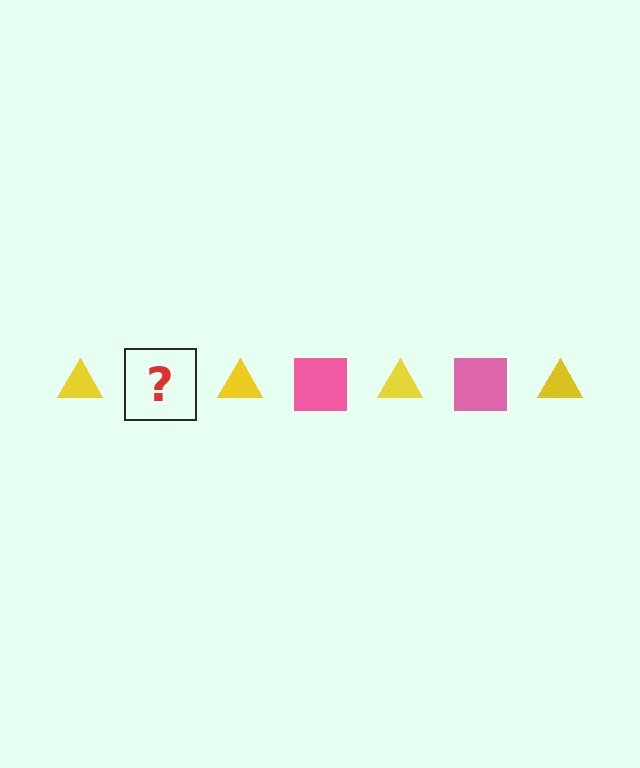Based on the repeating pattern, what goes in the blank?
The blank should be a pink square.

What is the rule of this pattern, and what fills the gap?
The rule is that the pattern alternates between yellow triangle and pink square. The gap should be filled with a pink square.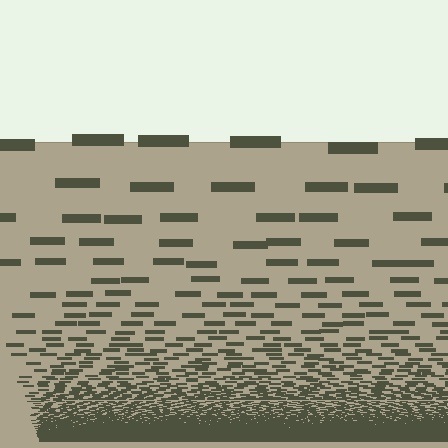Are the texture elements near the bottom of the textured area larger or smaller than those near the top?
Smaller. The gradient is inverted — elements near the bottom are smaller and denser.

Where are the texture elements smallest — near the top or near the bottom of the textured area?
Near the bottom.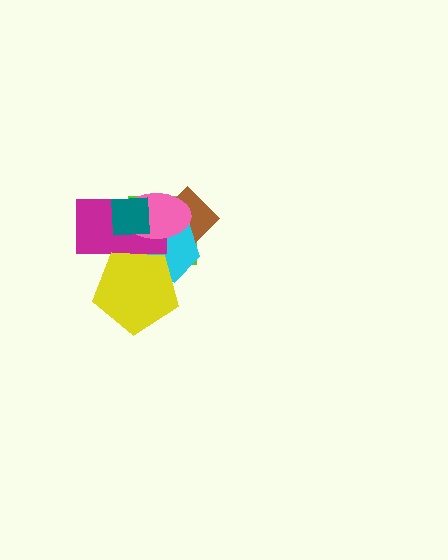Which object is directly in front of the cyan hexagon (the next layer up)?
The magenta rectangle is directly in front of the cyan hexagon.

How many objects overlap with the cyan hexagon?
6 objects overlap with the cyan hexagon.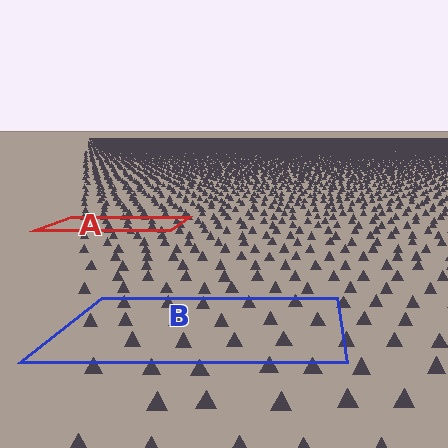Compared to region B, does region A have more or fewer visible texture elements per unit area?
Region A has more texture elements per unit area — they are packed more densely because it is farther away.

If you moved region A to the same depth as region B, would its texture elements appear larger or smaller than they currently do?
They would appear larger. At a closer depth, the same texture elements are projected at a bigger on-screen size.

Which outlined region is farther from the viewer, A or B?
Region A is farther from the viewer — the texture elements inside it appear smaller and more densely packed.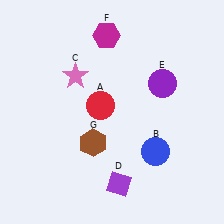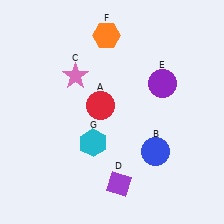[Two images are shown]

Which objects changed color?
F changed from magenta to orange. G changed from brown to cyan.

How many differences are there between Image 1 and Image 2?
There are 2 differences between the two images.